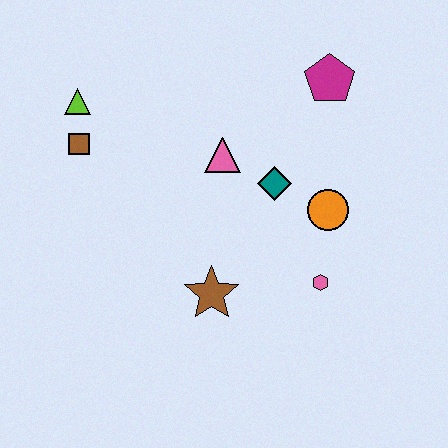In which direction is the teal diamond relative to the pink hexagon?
The teal diamond is above the pink hexagon.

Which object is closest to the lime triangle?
The brown square is closest to the lime triangle.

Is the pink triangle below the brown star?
No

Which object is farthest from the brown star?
The magenta pentagon is farthest from the brown star.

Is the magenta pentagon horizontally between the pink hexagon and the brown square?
No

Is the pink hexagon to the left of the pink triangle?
No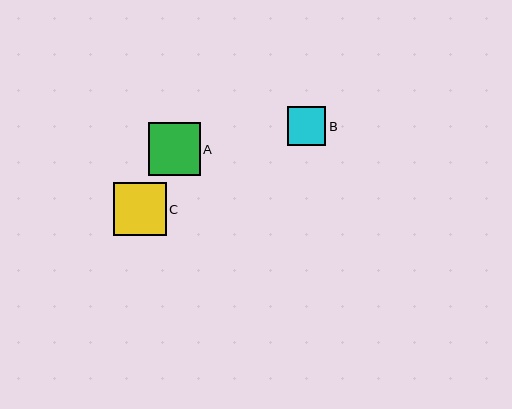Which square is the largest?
Square C is the largest with a size of approximately 52 pixels.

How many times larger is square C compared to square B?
Square C is approximately 1.4 times the size of square B.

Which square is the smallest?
Square B is the smallest with a size of approximately 38 pixels.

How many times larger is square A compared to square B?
Square A is approximately 1.4 times the size of square B.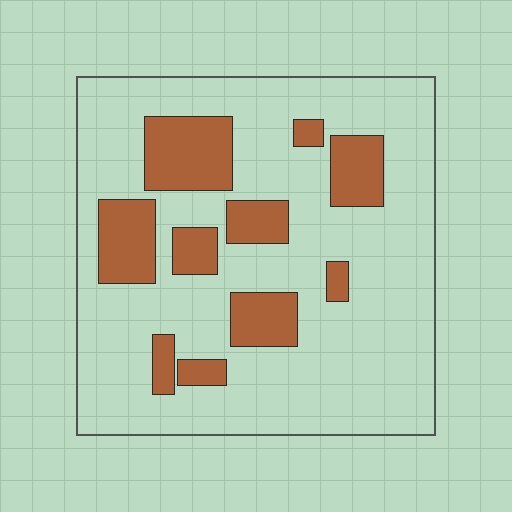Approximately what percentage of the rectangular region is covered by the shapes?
Approximately 20%.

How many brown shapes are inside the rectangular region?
10.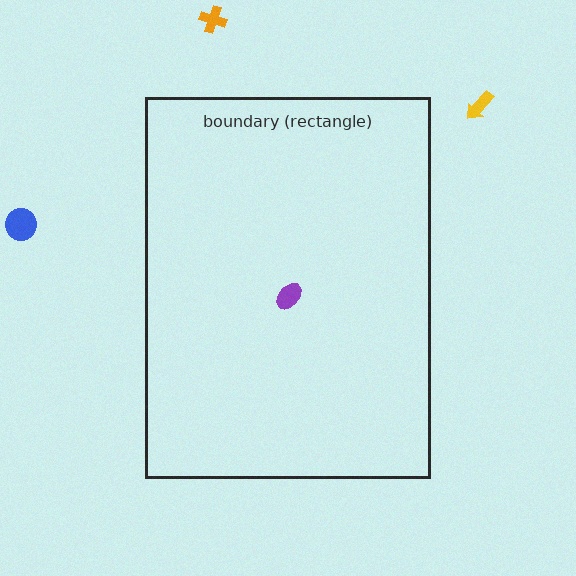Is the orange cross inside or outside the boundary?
Outside.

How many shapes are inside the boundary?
1 inside, 3 outside.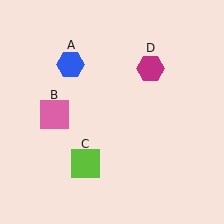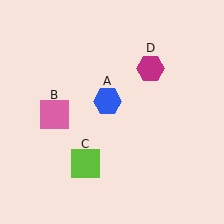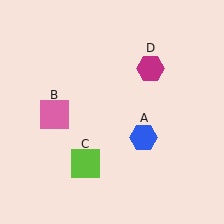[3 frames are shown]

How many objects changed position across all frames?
1 object changed position: blue hexagon (object A).